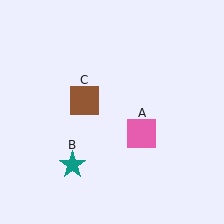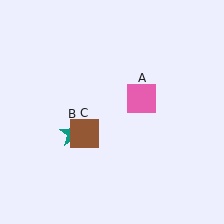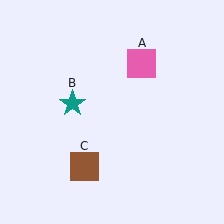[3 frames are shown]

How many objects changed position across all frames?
3 objects changed position: pink square (object A), teal star (object B), brown square (object C).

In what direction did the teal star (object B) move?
The teal star (object B) moved up.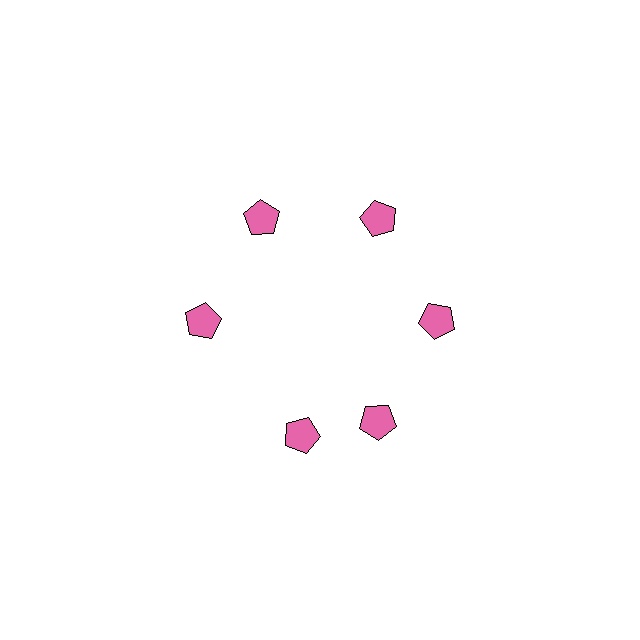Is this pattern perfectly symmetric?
No. The 6 pink pentagons are arranged in a ring, but one element near the 7 o'clock position is rotated out of alignment along the ring, breaking the 6-fold rotational symmetry.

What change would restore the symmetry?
The symmetry would be restored by rotating it back into even spacing with its neighbors so that all 6 pentagons sit at equal angles and equal distance from the center.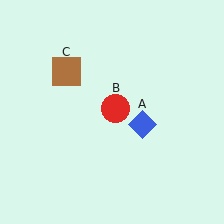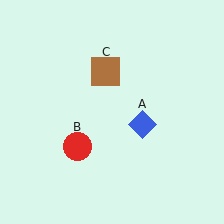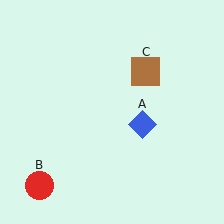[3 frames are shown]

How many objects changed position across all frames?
2 objects changed position: red circle (object B), brown square (object C).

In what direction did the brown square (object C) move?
The brown square (object C) moved right.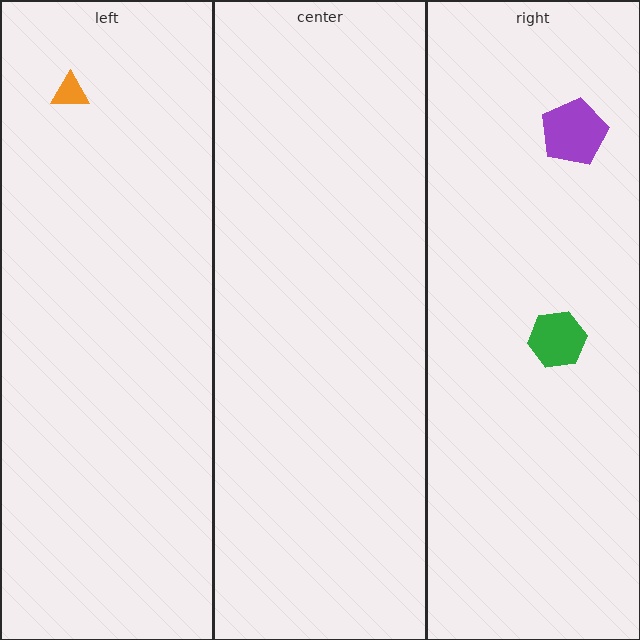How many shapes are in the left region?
1.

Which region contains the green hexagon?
The right region.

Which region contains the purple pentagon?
The right region.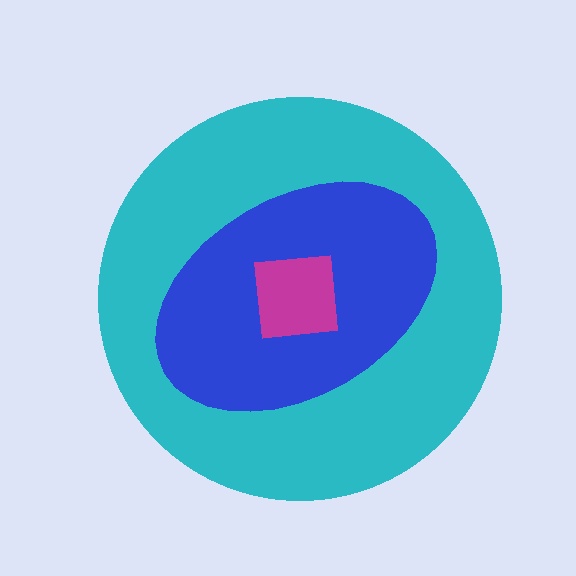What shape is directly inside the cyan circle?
The blue ellipse.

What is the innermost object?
The magenta square.